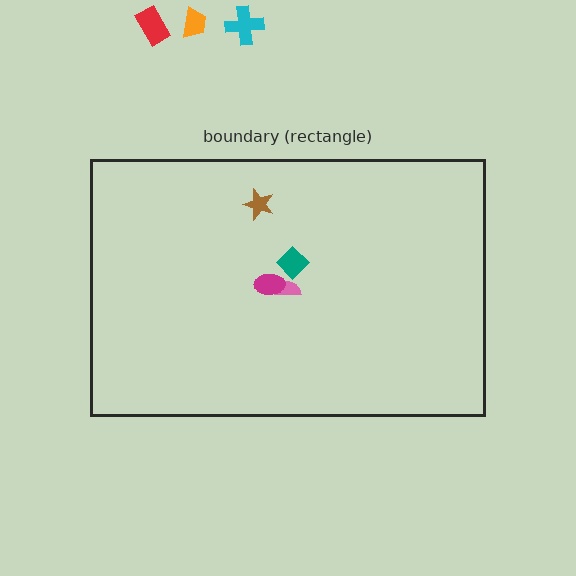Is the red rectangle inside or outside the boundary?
Outside.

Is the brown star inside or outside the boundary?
Inside.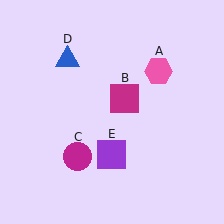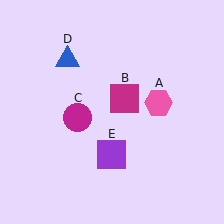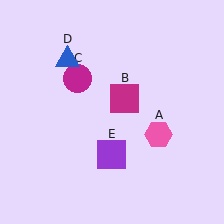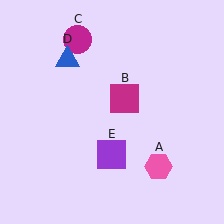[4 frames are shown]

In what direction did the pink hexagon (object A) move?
The pink hexagon (object A) moved down.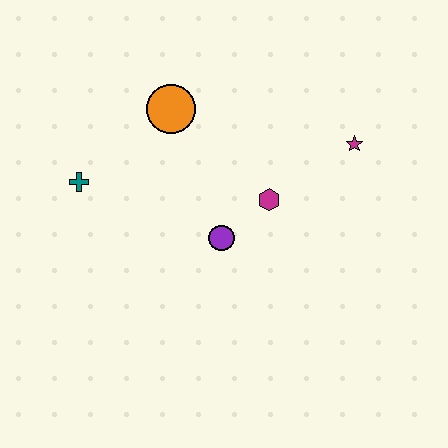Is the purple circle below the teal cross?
Yes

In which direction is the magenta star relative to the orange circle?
The magenta star is to the right of the orange circle.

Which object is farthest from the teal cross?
The magenta star is farthest from the teal cross.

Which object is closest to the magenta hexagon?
The purple circle is closest to the magenta hexagon.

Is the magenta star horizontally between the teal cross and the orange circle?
No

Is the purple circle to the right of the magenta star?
No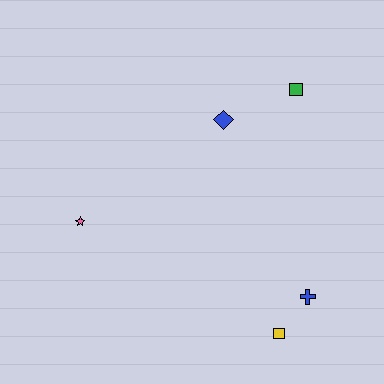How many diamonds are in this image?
There is 1 diamond.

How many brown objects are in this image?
There are no brown objects.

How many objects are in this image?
There are 5 objects.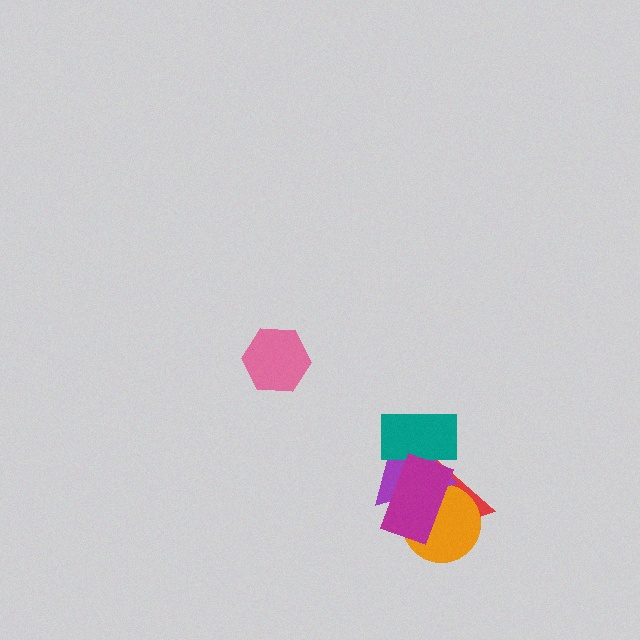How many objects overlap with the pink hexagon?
0 objects overlap with the pink hexagon.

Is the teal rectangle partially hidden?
Yes, it is partially covered by another shape.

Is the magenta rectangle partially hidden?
No, no other shape covers it.